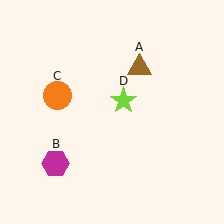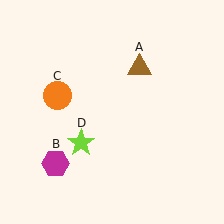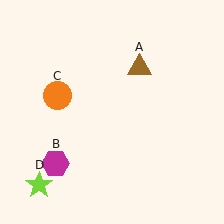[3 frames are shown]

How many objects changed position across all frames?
1 object changed position: lime star (object D).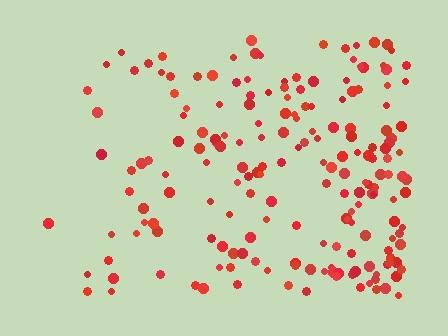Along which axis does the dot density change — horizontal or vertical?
Horizontal.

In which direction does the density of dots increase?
From left to right, with the right side densest.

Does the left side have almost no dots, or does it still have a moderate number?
Still a moderate number, just noticeably fewer than the right.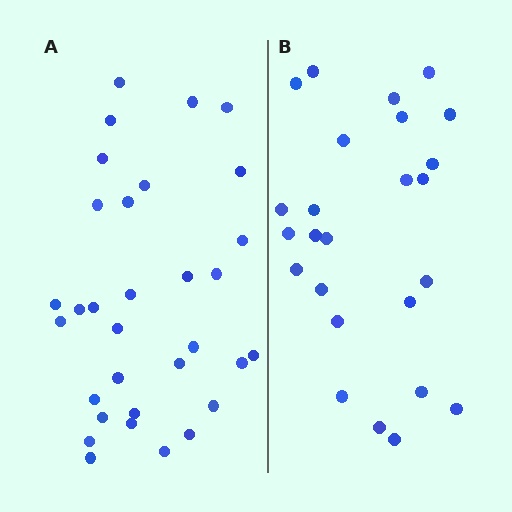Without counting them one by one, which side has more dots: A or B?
Region A (the left region) has more dots.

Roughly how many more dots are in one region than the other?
Region A has roughly 8 or so more dots than region B.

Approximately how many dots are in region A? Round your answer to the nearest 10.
About 30 dots. (The exact count is 32, which rounds to 30.)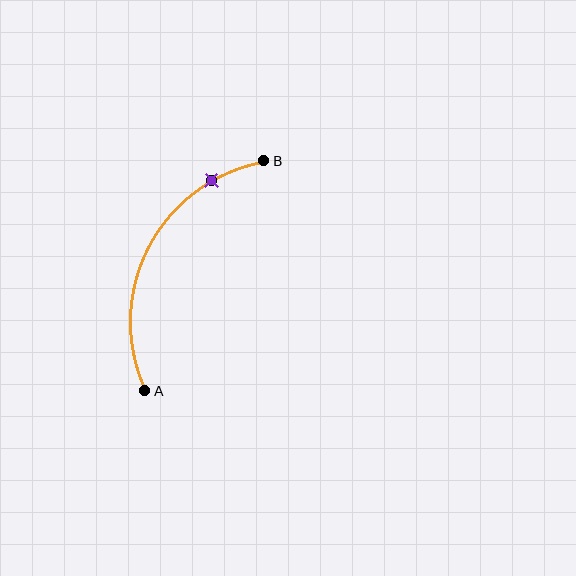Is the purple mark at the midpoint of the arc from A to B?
No. The purple mark lies on the arc but is closer to endpoint B. The arc midpoint would be at the point on the curve equidistant along the arc from both A and B.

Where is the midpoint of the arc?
The arc midpoint is the point on the curve farthest from the straight line joining A and B. It sits to the left of that line.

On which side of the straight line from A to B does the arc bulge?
The arc bulges to the left of the straight line connecting A and B.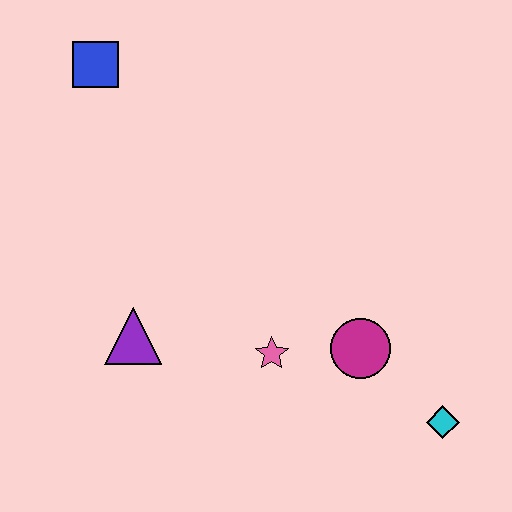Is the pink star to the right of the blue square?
Yes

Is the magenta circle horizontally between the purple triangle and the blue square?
No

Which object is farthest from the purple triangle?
The cyan diamond is farthest from the purple triangle.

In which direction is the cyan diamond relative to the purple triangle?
The cyan diamond is to the right of the purple triangle.